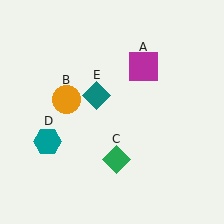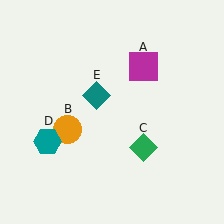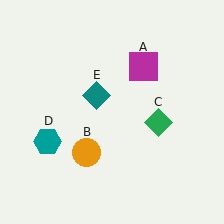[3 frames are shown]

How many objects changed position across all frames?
2 objects changed position: orange circle (object B), green diamond (object C).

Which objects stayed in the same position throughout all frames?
Magenta square (object A) and teal hexagon (object D) and teal diamond (object E) remained stationary.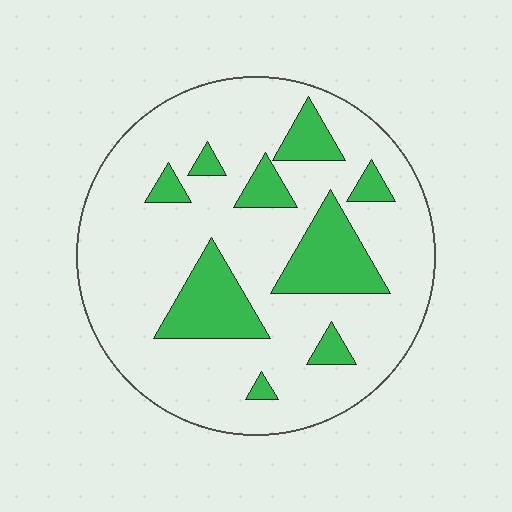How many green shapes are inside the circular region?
9.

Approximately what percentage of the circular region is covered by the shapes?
Approximately 20%.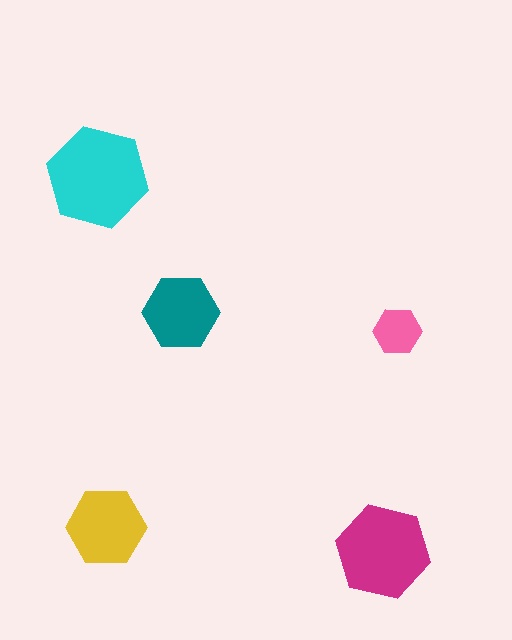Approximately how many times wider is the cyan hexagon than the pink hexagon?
About 2 times wider.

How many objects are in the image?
There are 5 objects in the image.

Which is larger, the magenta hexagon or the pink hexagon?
The magenta one.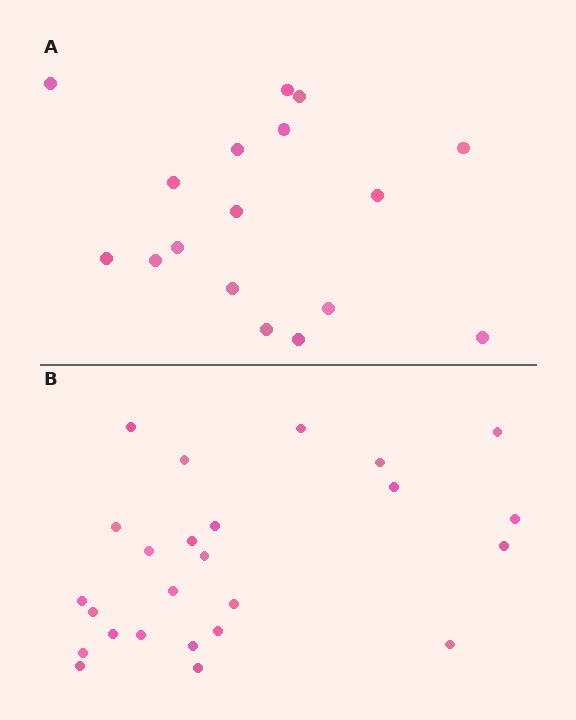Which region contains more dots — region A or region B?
Region B (the bottom region) has more dots.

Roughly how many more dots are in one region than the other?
Region B has roughly 8 or so more dots than region A.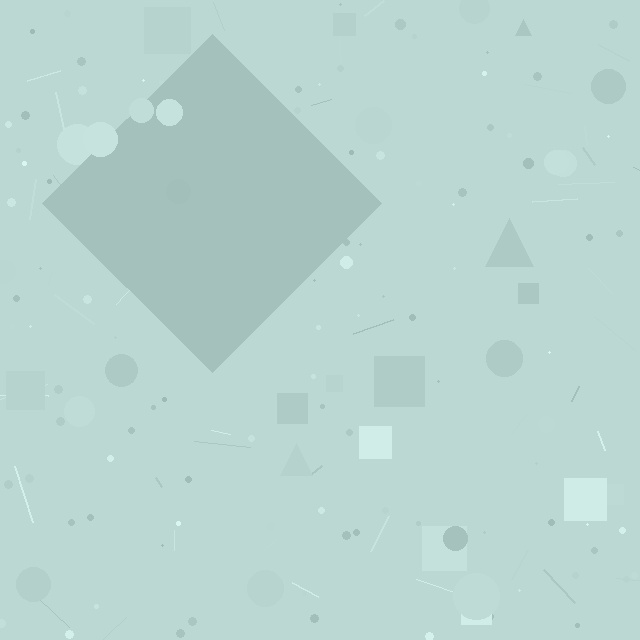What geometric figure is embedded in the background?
A diamond is embedded in the background.